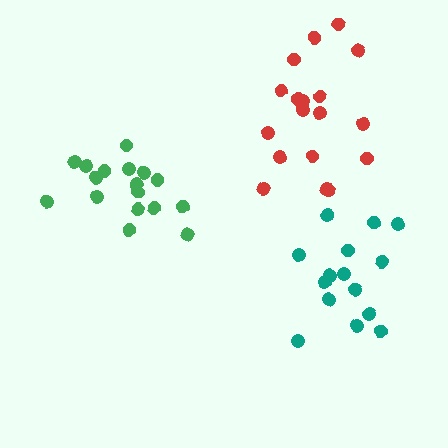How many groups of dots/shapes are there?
There are 3 groups.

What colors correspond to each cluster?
The clusters are colored: red, green, teal.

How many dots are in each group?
Group 1: 19 dots, Group 2: 17 dots, Group 3: 15 dots (51 total).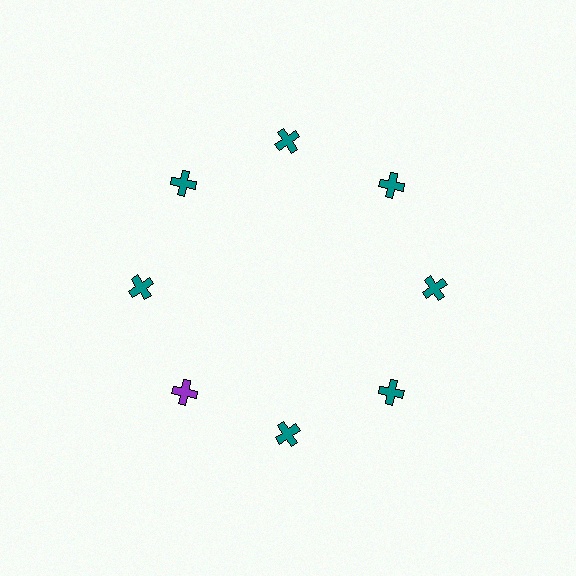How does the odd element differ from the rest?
It has a different color: purple instead of teal.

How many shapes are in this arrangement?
There are 8 shapes arranged in a ring pattern.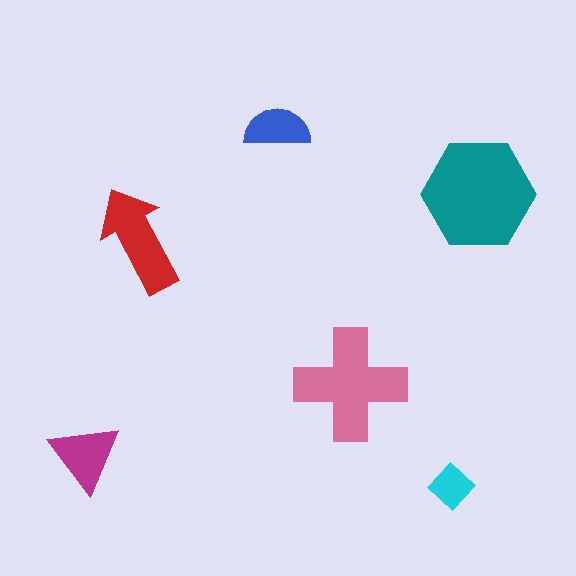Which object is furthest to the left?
The magenta triangle is leftmost.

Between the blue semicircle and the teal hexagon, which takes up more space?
The teal hexagon.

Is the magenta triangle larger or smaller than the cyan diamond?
Larger.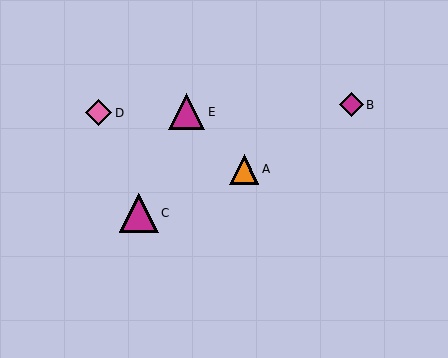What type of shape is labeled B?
Shape B is a magenta diamond.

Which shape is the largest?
The magenta triangle (labeled C) is the largest.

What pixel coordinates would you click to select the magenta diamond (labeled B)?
Click at (351, 105) to select the magenta diamond B.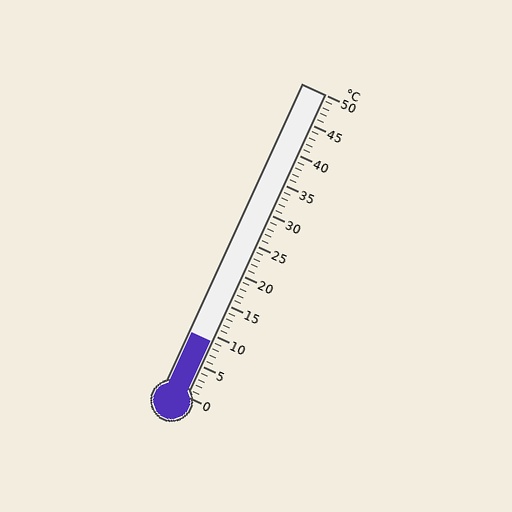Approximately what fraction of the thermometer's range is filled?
The thermometer is filled to approximately 20% of its range.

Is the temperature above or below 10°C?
The temperature is below 10°C.